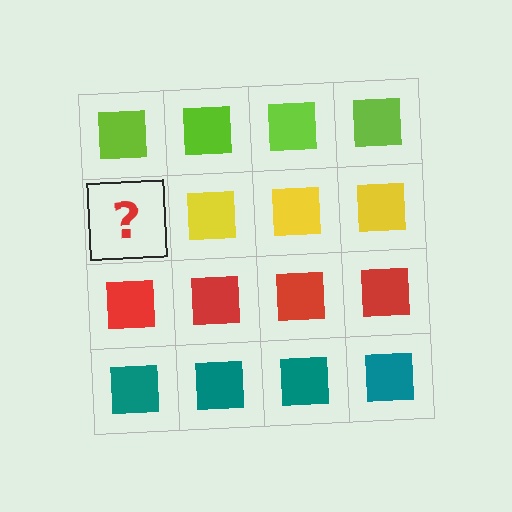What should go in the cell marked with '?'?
The missing cell should contain a yellow square.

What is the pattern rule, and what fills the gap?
The rule is that each row has a consistent color. The gap should be filled with a yellow square.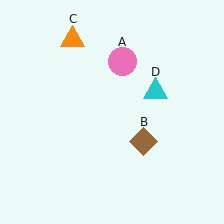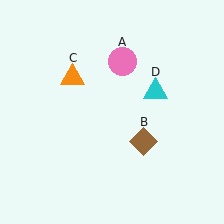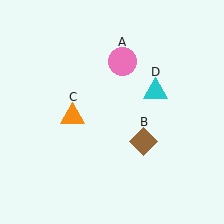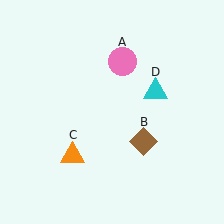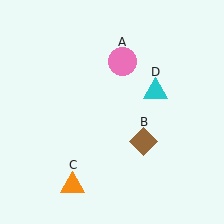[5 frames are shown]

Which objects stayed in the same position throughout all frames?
Pink circle (object A) and brown diamond (object B) and cyan triangle (object D) remained stationary.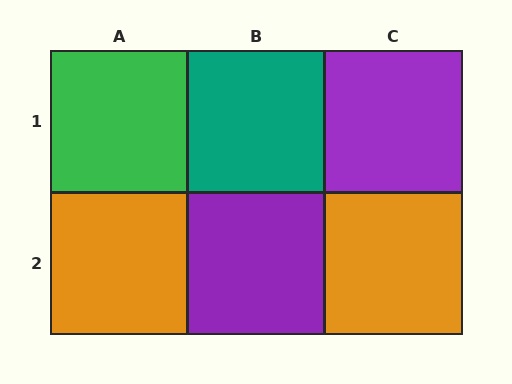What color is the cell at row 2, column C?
Orange.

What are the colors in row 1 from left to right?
Green, teal, purple.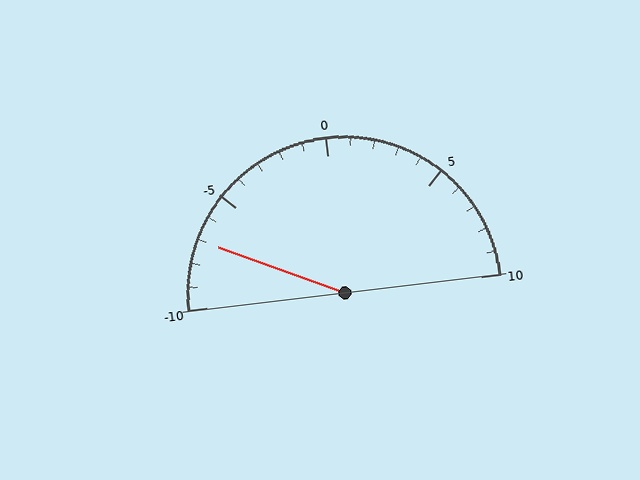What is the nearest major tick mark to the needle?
The nearest major tick mark is -5.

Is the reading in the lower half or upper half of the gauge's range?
The reading is in the lower half of the range (-10 to 10).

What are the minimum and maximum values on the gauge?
The gauge ranges from -10 to 10.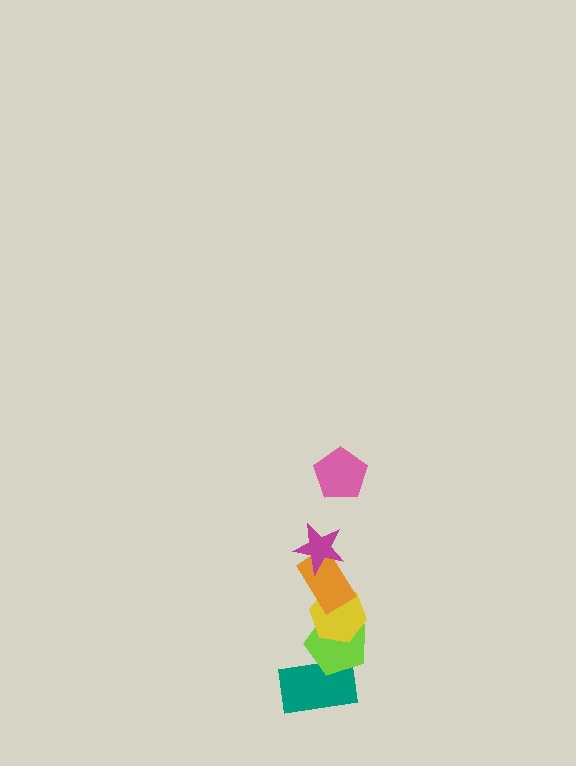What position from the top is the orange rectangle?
The orange rectangle is 3rd from the top.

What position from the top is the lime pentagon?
The lime pentagon is 5th from the top.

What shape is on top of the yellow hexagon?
The orange rectangle is on top of the yellow hexagon.